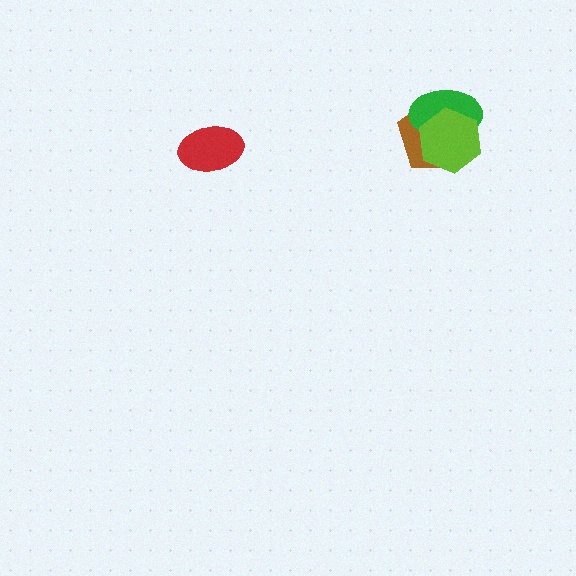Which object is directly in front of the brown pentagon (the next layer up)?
The green ellipse is directly in front of the brown pentagon.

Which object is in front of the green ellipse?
The lime hexagon is in front of the green ellipse.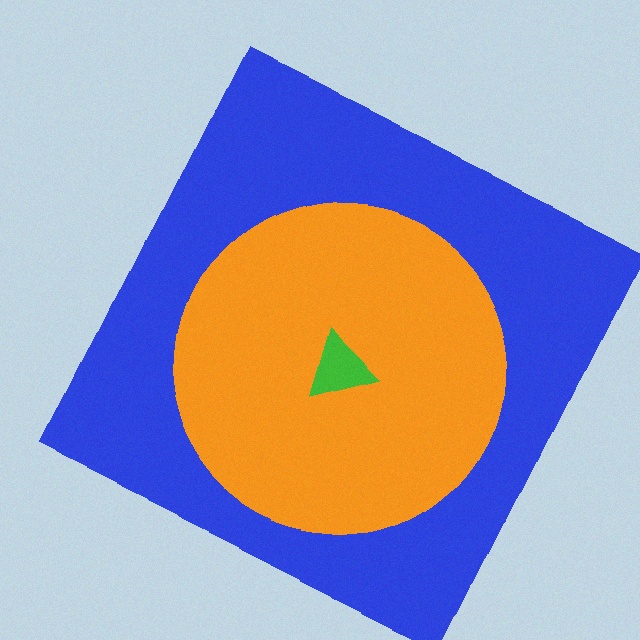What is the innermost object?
The green triangle.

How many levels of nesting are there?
3.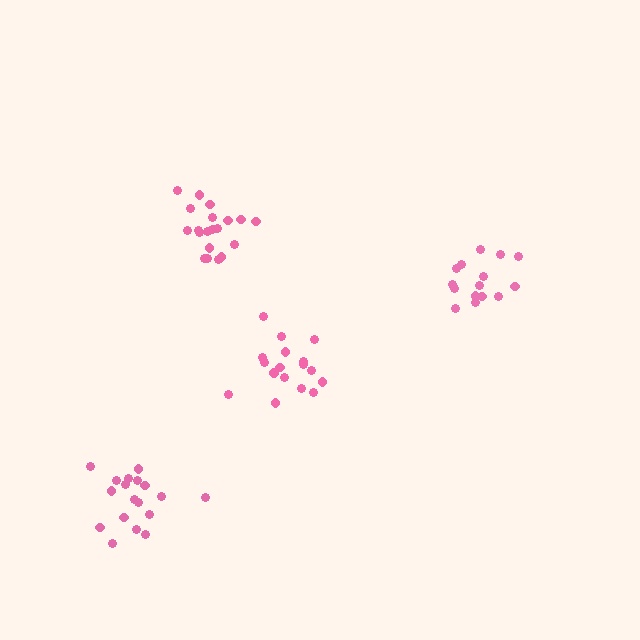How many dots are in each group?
Group 1: 18 dots, Group 2: 20 dots, Group 3: 17 dots, Group 4: 15 dots (70 total).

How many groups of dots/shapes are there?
There are 4 groups.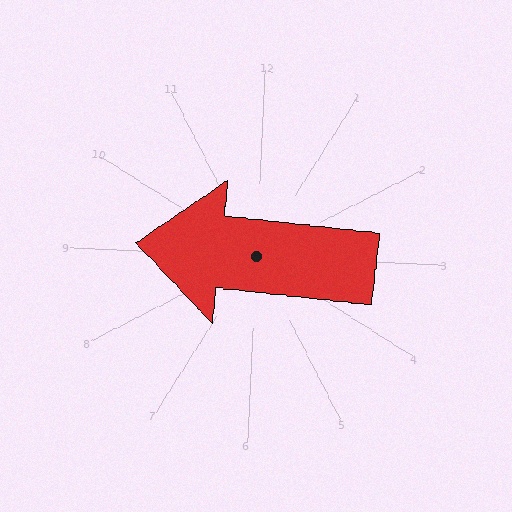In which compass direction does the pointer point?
West.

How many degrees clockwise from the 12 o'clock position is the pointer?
Approximately 274 degrees.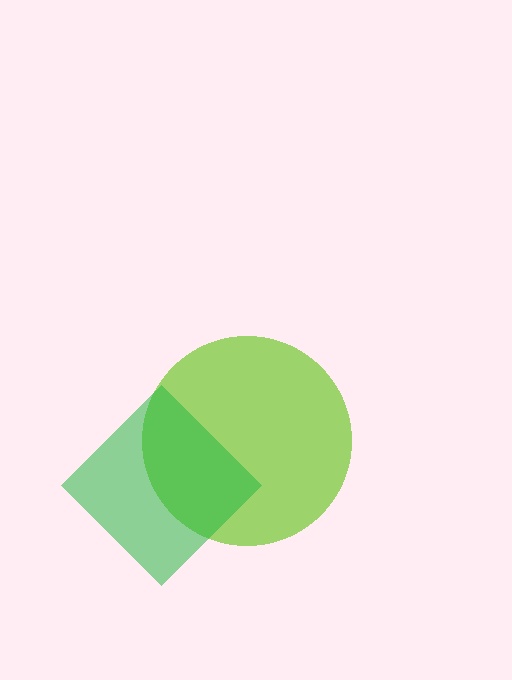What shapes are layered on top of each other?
The layered shapes are: a lime circle, a green diamond.